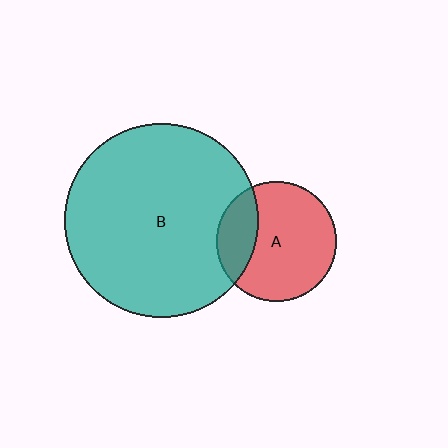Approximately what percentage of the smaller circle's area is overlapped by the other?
Approximately 25%.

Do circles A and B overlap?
Yes.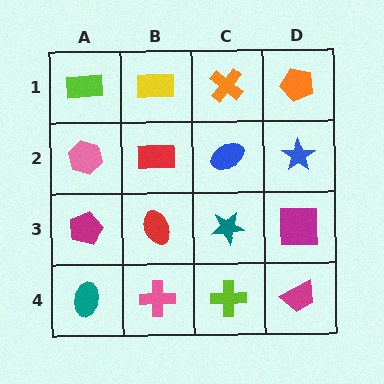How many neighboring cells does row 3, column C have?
4.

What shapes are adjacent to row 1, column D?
A blue star (row 2, column D), an orange cross (row 1, column C).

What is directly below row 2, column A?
A magenta pentagon.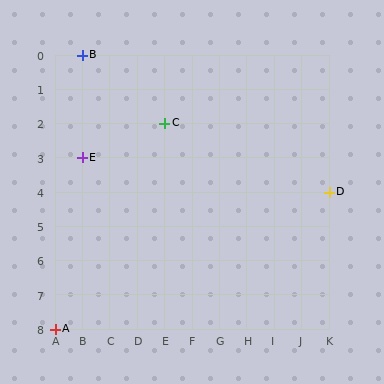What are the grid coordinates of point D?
Point D is at grid coordinates (K, 4).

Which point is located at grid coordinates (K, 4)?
Point D is at (K, 4).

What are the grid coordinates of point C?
Point C is at grid coordinates (E, 2).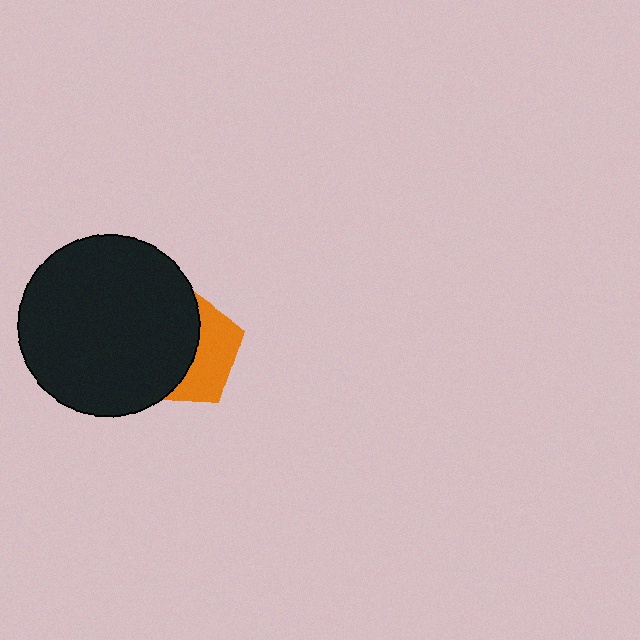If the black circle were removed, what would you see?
You would see the complete orange pentagon.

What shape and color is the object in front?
The object in front is a black circle.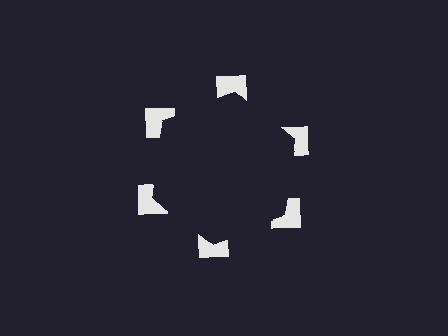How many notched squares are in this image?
There are 6 — one at each vertex of the illusory hexagon.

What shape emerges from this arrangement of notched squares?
An illusory hexagon — its edges are inferred from the aligned wedge cuts in the notched squares, not physically drawn.